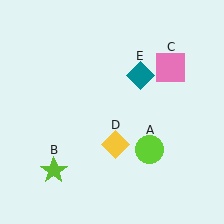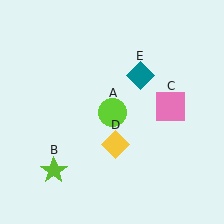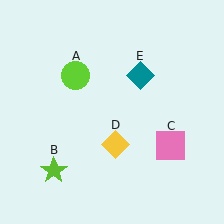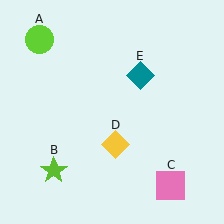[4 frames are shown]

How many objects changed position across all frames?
2 objects changed position: lime circle (object A), pink square (object C).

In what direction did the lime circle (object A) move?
The lime circle (object A) moved up and to the left.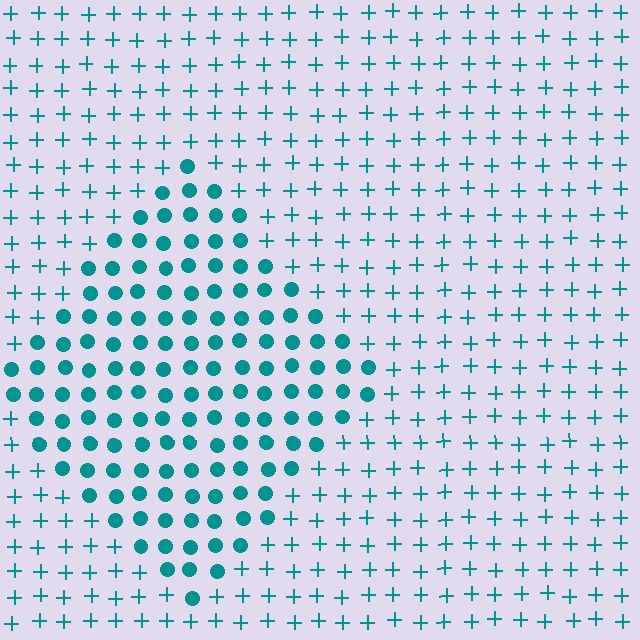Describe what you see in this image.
The image is filled with small teal elements arranged in a uniform grid. A diamond-shaped region contains circles, while the surrounding area contains plus signs. The boundary is defined purely by the change in element shape.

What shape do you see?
I see a diamond.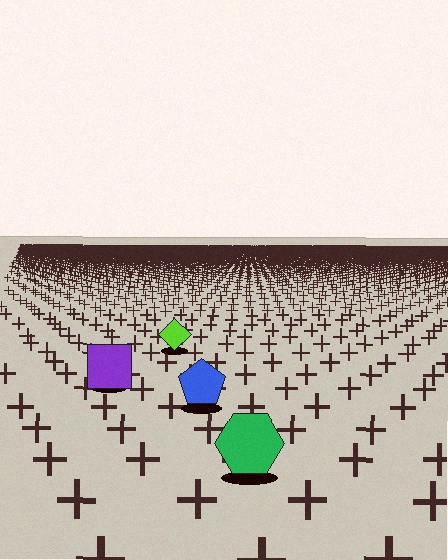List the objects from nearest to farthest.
From nearest to farthest: the green hexagon, the blue pentagon, the purple square, the lime diamond.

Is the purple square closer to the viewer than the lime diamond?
Yes. The purple square is closer — you can tell from the texture gradient: the ground texture is coarser near it.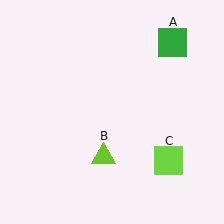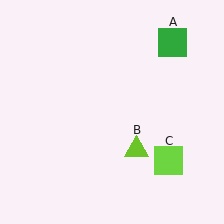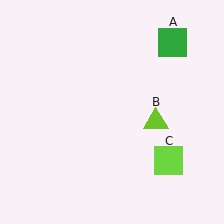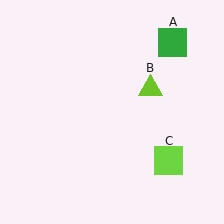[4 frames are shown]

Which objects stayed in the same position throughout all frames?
Green square (object A) and lime square (object C) remained stationary.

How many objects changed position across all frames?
1 object changed position: lime triangle (object B).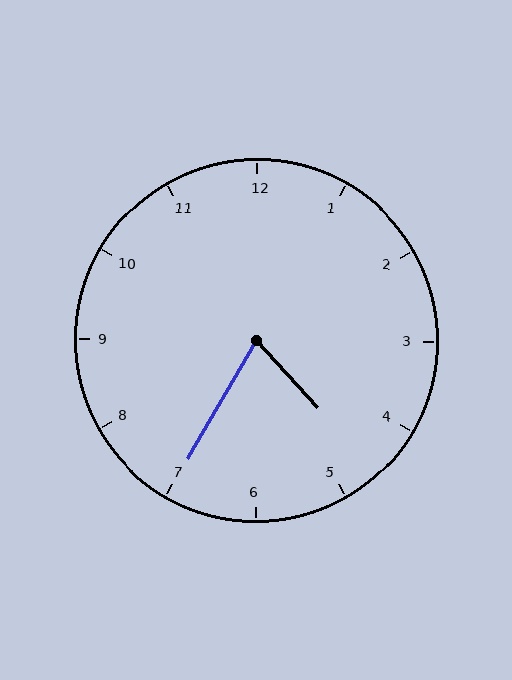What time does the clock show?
4:35.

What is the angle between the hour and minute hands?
Approximately 72 degrees.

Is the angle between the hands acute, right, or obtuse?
It is acute.